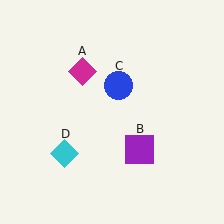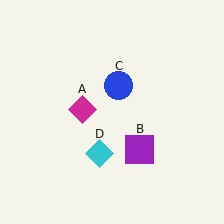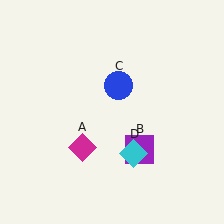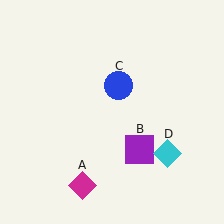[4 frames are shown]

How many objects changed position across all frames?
2 objects changed position: magenta diamond (object A), cyan diamond (object D).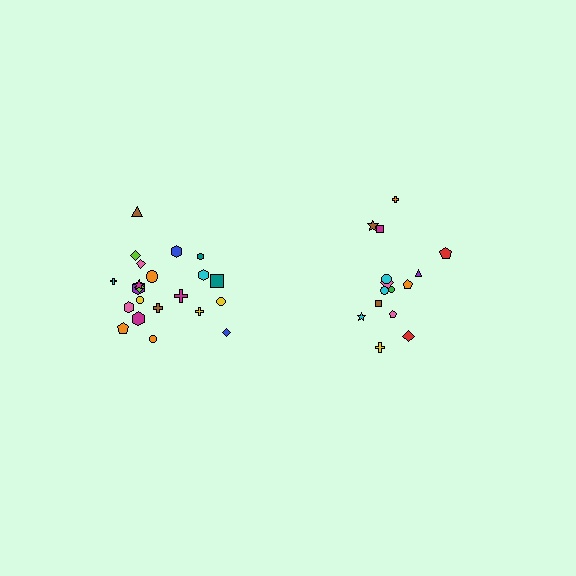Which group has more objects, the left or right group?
The left group.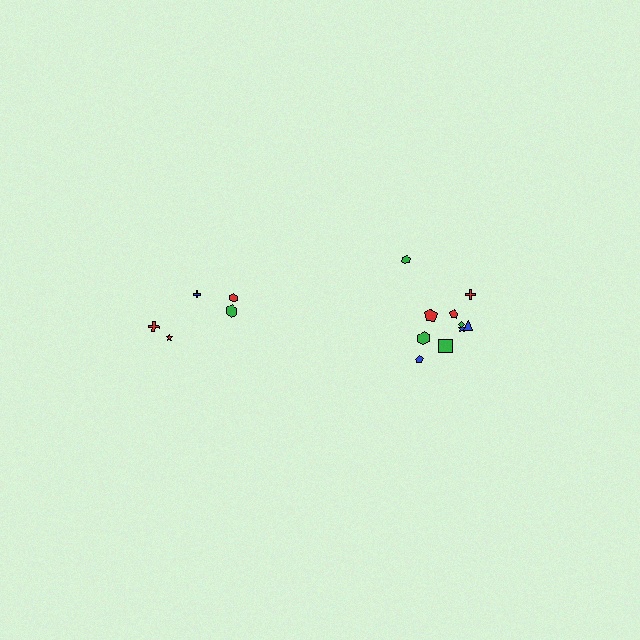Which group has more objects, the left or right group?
The right group.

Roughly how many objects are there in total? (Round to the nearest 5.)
Roughly 15 objects in total.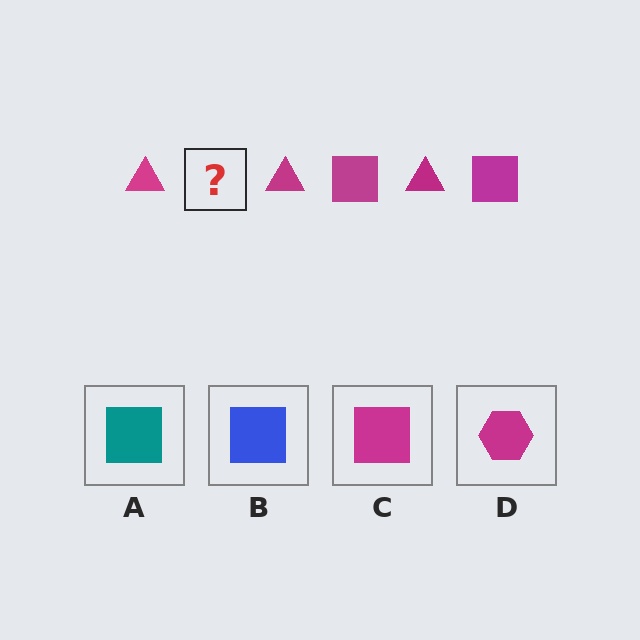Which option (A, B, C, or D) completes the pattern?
C.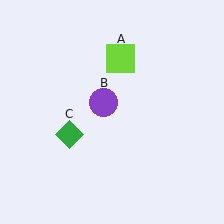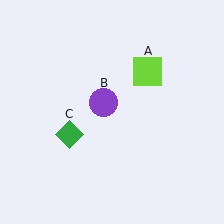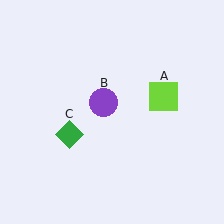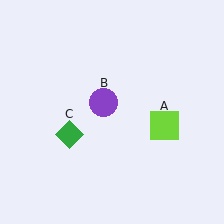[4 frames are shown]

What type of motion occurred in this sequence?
The lime square (object A) rotated clockwise around the center of the scene.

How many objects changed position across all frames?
1 object changed position: lime square (object A).